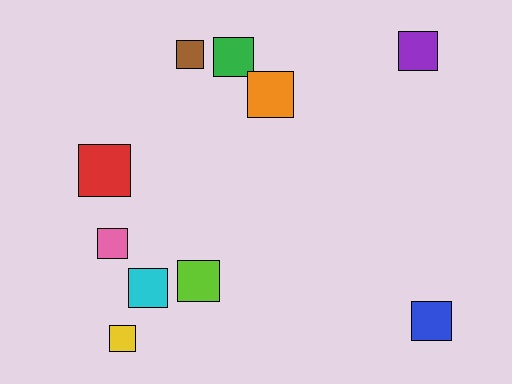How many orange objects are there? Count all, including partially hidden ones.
There is 1 orange object.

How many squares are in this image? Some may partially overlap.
There are 10 squares.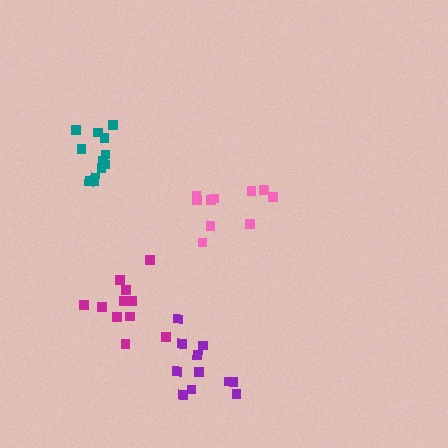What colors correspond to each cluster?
The clusters are colored: magenta, pink, teal, purple.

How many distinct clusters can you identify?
There are 4 distinct clusters.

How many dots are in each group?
Group 1: 11 dots, Group 2: 10 dots, Group 3: 13 dots, Group 4: 11 dots (45 total).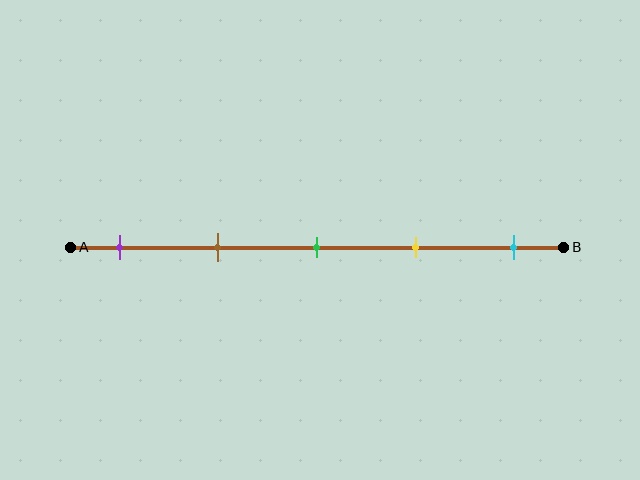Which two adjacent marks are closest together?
The green and yellow marks are the closest adjacent pair.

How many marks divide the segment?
There are 5 marks dividing the segment.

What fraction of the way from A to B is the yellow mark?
The yellow mark is approximately 70% (0.7) of the way from A to B.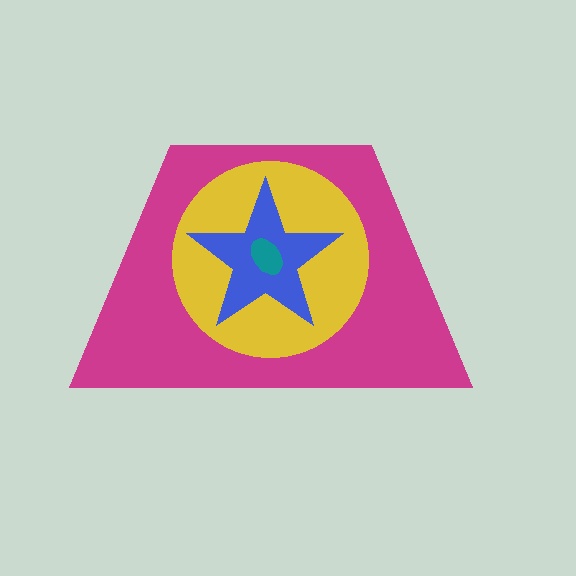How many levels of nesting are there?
4.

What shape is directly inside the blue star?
The teal ellipse.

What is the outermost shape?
The magenta trapezoid.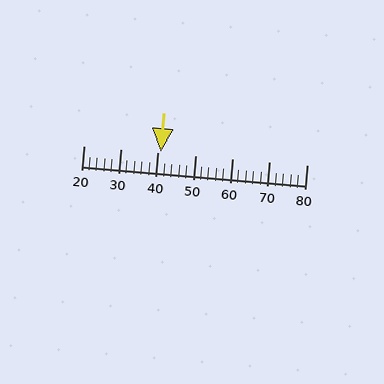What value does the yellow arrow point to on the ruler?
The yellow arrow points to approximately 41.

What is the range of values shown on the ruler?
The ruler shows values from 20 to 80.